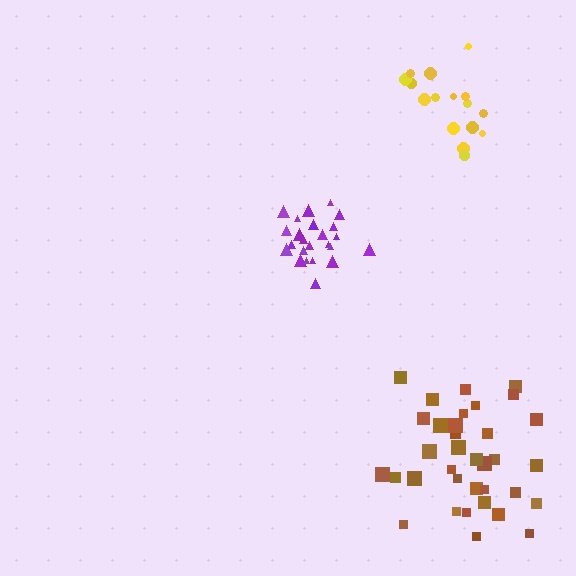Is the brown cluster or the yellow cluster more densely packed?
Brown.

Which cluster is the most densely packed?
Purple.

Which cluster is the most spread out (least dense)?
Yellow.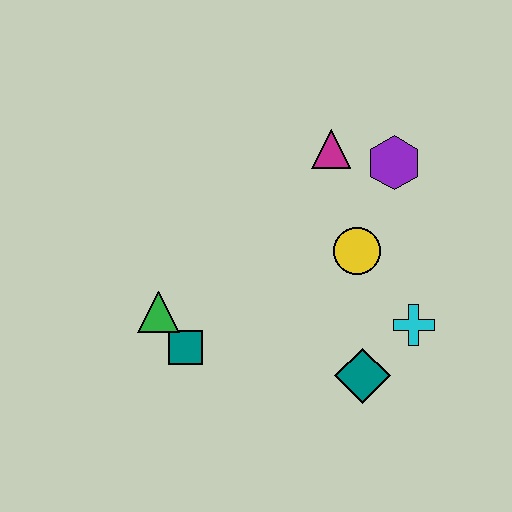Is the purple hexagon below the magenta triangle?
Yes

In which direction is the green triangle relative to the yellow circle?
The green triangle is to the left of the yellow circle.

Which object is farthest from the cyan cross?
The green triangle is farthest from the cyan cross.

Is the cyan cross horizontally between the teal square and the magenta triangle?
No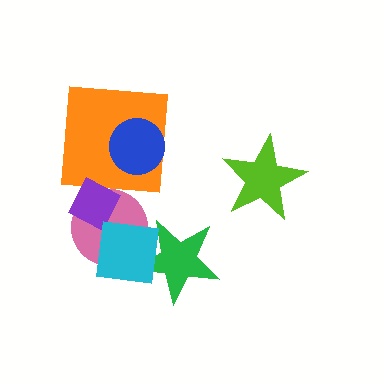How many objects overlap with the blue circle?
1 object overlaps with the blue circle.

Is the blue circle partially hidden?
No, no other shape covers it.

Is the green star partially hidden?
Yes, it is partially covered by another shape.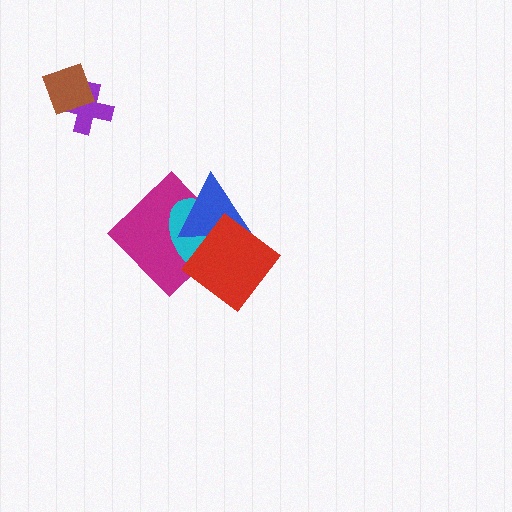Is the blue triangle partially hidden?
Yes, it is partially covered by another shape.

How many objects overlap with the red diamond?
3 objects overlap with the red diamond.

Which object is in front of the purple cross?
The brown diamond is in front of the purple cross.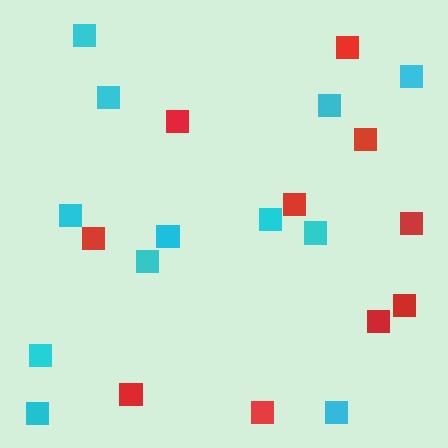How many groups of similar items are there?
There are 2 groups: one group of red squares (10) and one group of cyan squares (12).